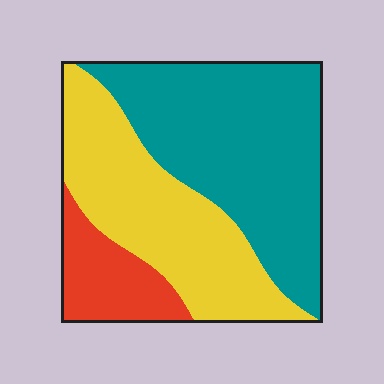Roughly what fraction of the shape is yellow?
Yellow covers 37% of the shape.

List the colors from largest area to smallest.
From largest to smallest: teal, yellow, red.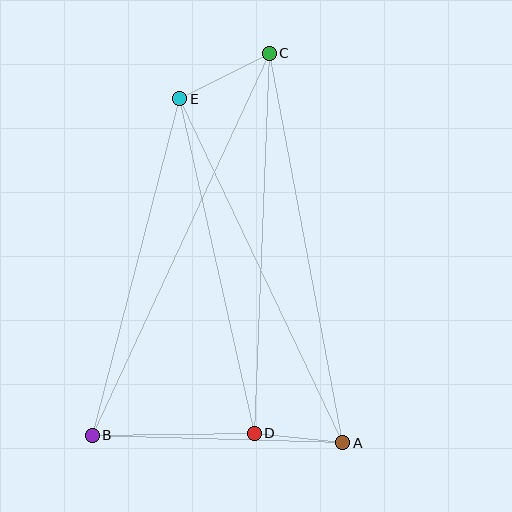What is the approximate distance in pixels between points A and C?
The distance between A and C is approximately 396 pixels.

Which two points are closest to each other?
Points A and D are closest to each other.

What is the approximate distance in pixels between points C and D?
The distance between C and D is approximately 380 pixels.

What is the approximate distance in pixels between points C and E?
The distance between C and E is approximately 101 pixels.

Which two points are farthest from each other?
Points B and C are farthest from each other.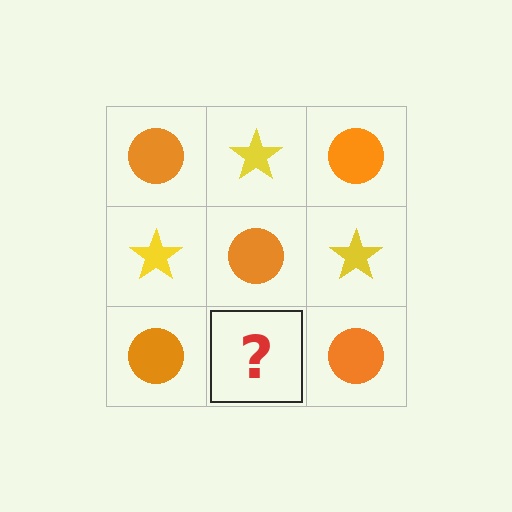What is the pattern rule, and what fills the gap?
The rule is that it alternates orange circle and yellow star in a checkerboard pattern. The gap should be filled with a yellow star.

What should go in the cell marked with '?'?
The missing cell should contain a yellow star.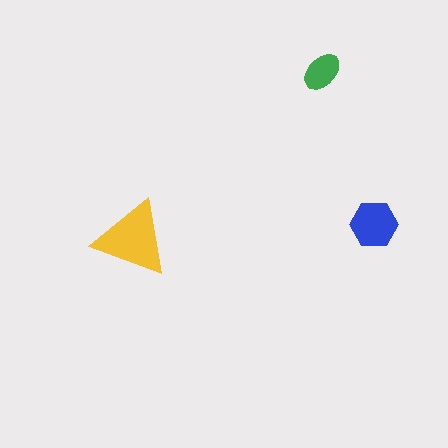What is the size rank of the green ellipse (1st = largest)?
3rd.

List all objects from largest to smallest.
The yellow triangle, the blue hexagon, the green ellipse.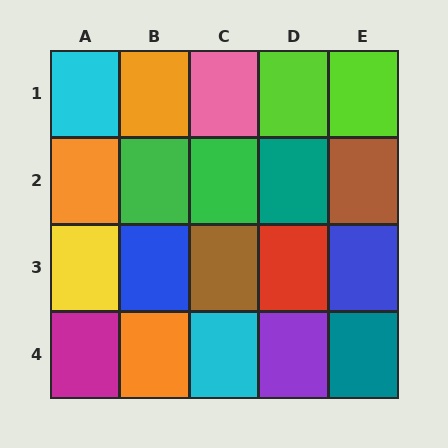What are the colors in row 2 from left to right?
Orange, green, green, teal, brown.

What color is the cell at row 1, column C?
Pink.